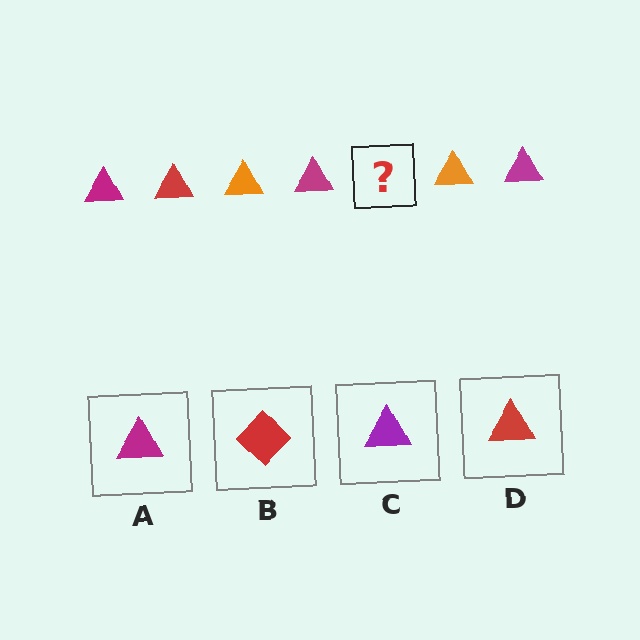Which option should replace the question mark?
Option D.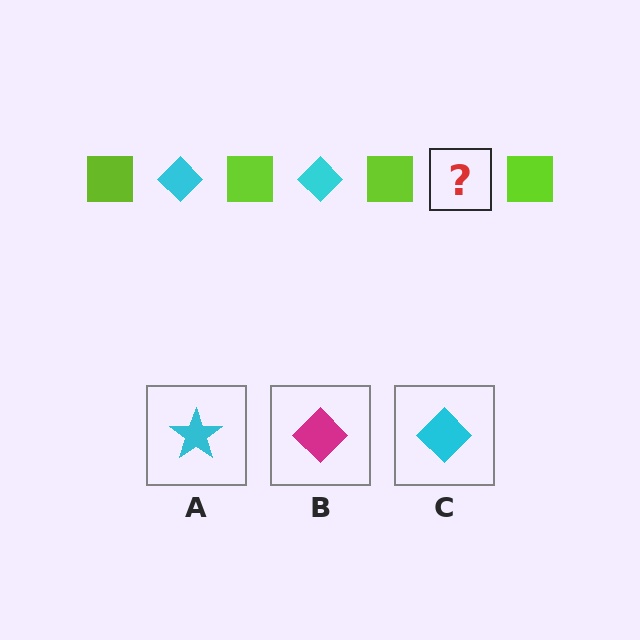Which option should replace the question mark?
Option C.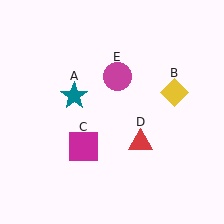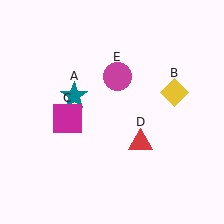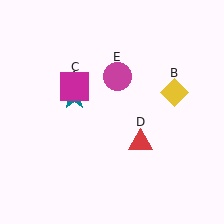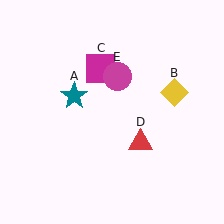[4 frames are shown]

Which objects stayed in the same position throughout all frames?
Teal star (object A) and yellow diamond (object B) and red triangle (object D) and magenta circle (object E) remained stationary.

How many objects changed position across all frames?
1 object changed position: magenta square (object C).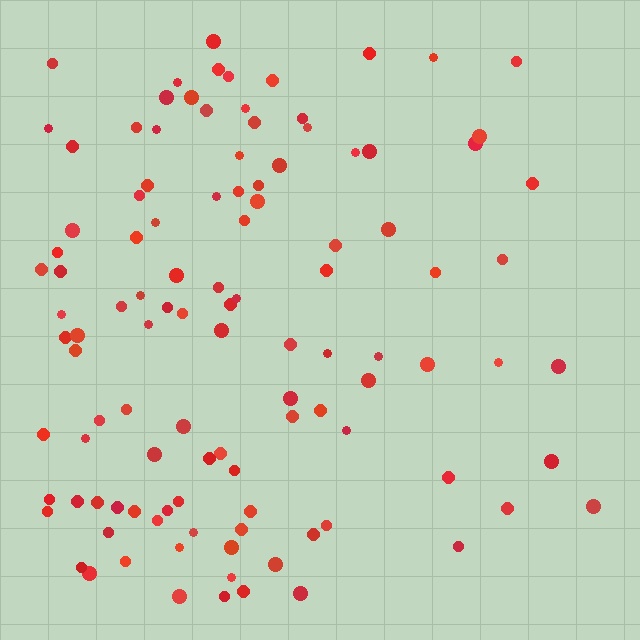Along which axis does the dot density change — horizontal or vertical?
Horizontal.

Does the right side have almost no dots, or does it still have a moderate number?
Still a moderate number, just noticeably fewer than the left.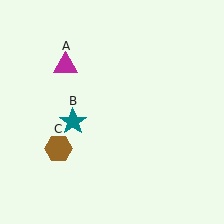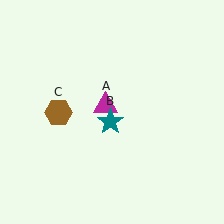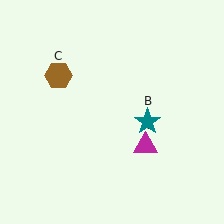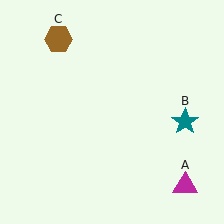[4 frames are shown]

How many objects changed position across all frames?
3 objects changed position: magenta triangle (object A), teal star (object B), brown hexagon (object C).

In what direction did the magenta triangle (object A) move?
The magenta triangle (object A) moved down and to the right.